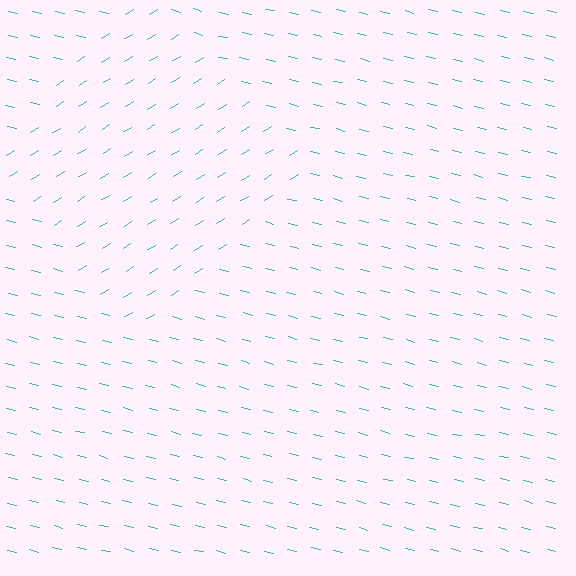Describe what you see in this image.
The image is filled with small cyan line segments. A diamond region in the image has lines oriented differently from the surrounding lines, creating a visible texture boundary.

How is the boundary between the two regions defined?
The boundary is defined purely by a change in line orientation (approximately 45 degrees difference). All lines are the same color and thickness.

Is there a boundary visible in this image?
Yes, there is a texture boundary formed by a change in line orientation.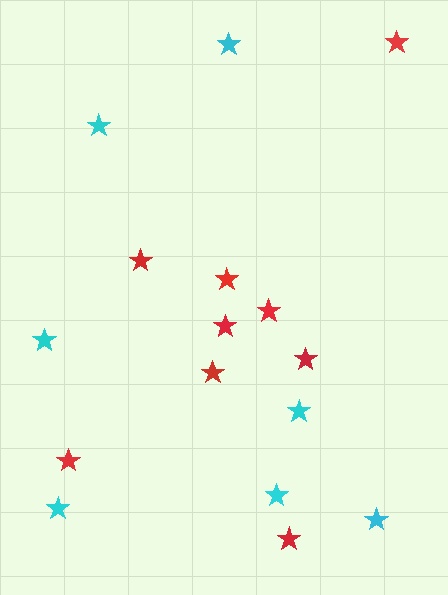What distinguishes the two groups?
There are 2 groups: one group of cyan stars (7) and one group of red stars (9).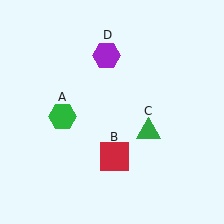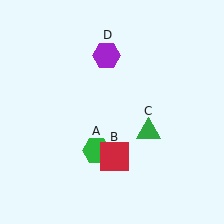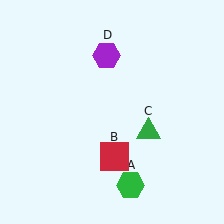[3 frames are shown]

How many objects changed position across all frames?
1 object changed position: green hexagon (object A).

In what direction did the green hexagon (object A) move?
The green hexagon (object A) moved down and to the right.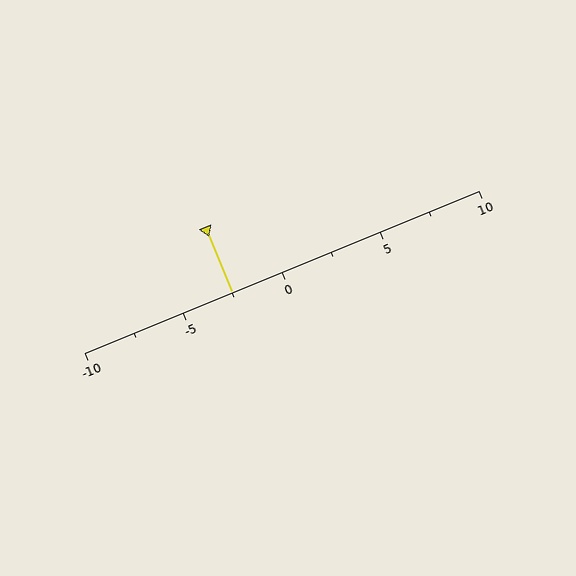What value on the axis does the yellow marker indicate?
The marker indicates approximately -2.5.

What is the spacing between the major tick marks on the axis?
The major ticks are spaced 5 apart.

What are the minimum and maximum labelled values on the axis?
The axis runs from -10 to 10.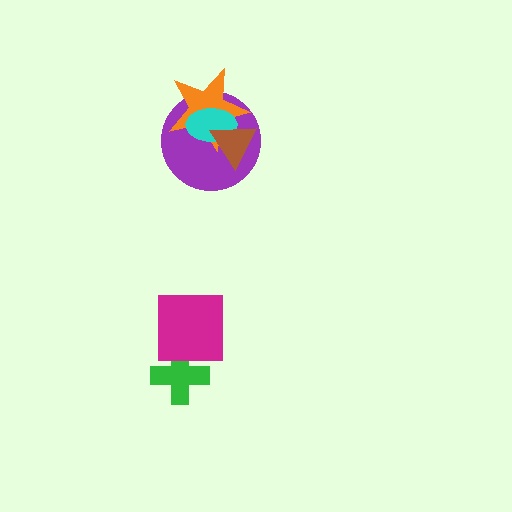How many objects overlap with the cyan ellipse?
3 objects overlap with the cyan ellipse.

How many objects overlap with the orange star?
3 objects overlap with the orange star.